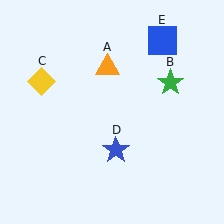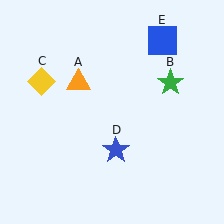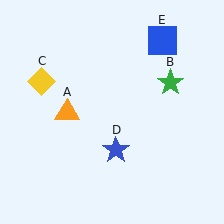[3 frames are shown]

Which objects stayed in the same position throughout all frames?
Green star (object B) and yellow diamond (object C) and blue star (object D) and blue square (object E) remained stationary.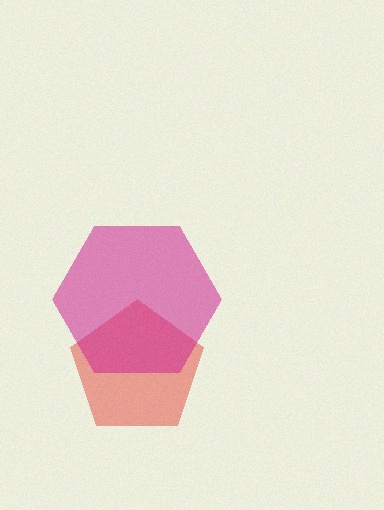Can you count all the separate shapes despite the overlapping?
Yes, there are 2 separate shapes.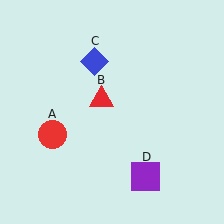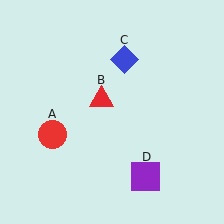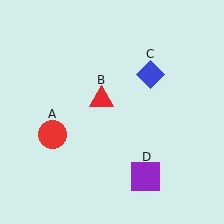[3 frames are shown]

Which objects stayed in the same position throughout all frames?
Red circle (object A) and red triangle (object B) and purple square (object D) remained stationary.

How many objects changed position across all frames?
1 object changed position: blue diamond (object C).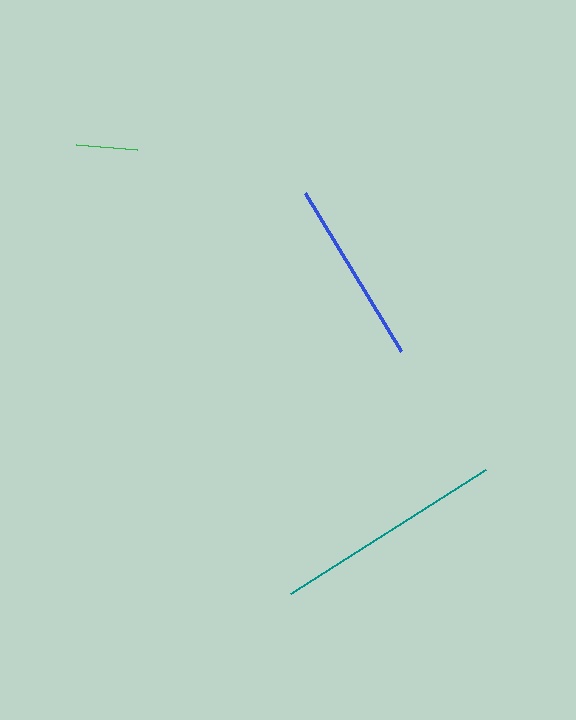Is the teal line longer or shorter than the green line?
The teal line is longer than the green line.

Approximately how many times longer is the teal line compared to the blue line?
The teal line is approximately 1.3 times the length of the blue line.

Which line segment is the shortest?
The green line is the shortest at approximately 62 pixels.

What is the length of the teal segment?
The teal segment is approximately 232 pixels long.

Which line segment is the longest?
The teal line is the longest at approximately 232 pixels.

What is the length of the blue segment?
The blue segment is approximately 185 pixels long.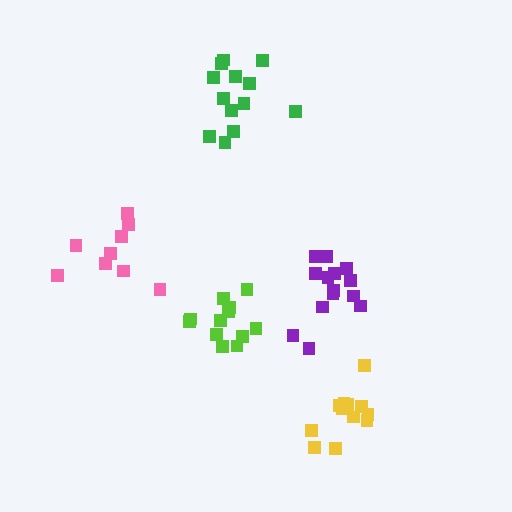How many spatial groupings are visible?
There are 5 spatial groupings.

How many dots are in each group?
Group 1: 9 dots, Group 2: 12 dots, Group 3: 13 dots, Group 4: 12 dots, Group 5: 14 dots (60 total).